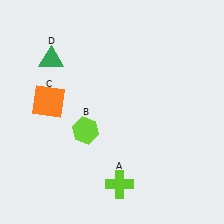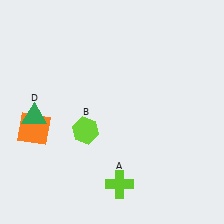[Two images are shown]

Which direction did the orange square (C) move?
The orange square (C) moved down.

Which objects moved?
The objects that moved are: the orange square (C), the green triangle (D).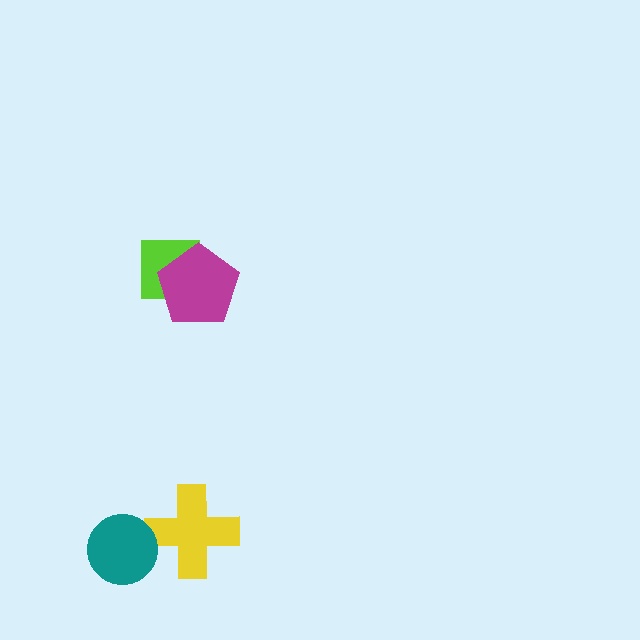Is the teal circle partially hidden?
No, no other shape covers it.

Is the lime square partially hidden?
Yes, it is partially covered by another shape.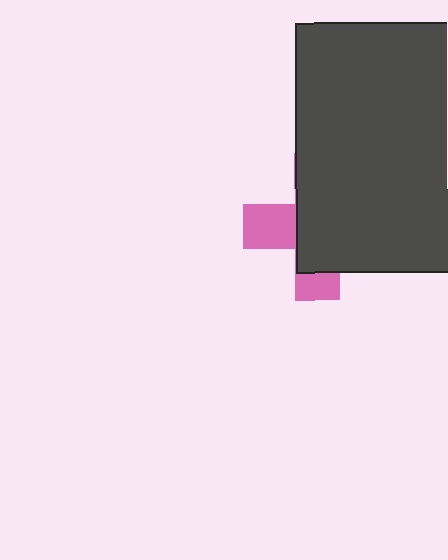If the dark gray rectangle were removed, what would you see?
You would see the complete pink cross.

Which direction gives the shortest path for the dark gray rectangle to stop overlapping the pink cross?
Moving right gives the shortest separation.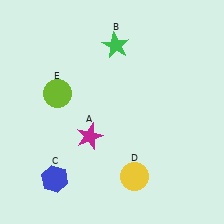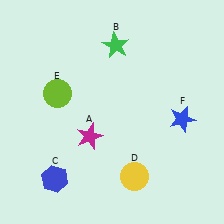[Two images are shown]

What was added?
A blue star (F) was added in Image 2.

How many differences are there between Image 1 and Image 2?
There is 1 difference between the two images.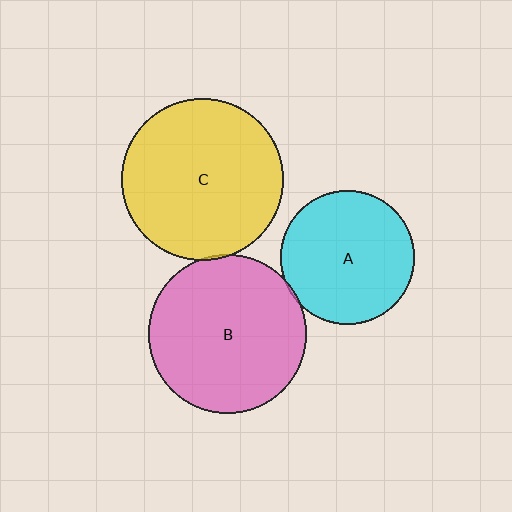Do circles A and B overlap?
Yes.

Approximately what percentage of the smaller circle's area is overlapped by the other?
Approximately 5%.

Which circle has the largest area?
Circle C (yellow).